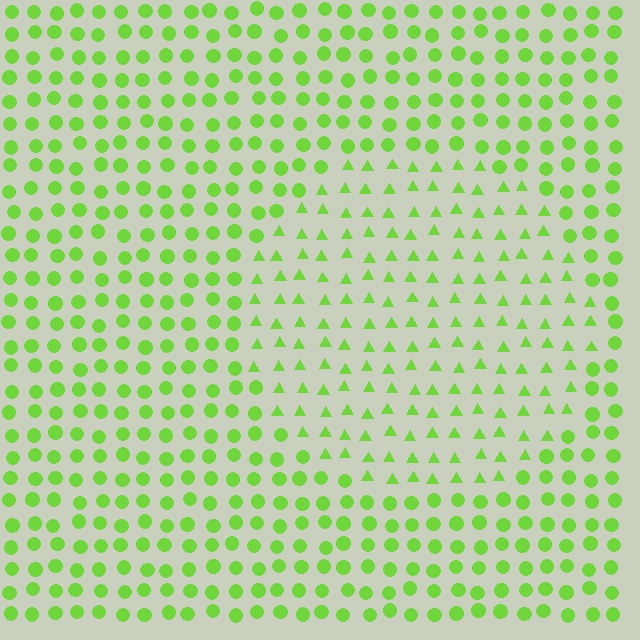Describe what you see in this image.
The image is filled with small lime elements arranged in a uniform grid. A circle-shaped region contains triangles, while the surrounding area contains circles. The boundary is defined purely by the change in element shape.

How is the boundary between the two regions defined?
The boundary is defined by a change in element shape: triangles inside vs. circles outside. All elements share the same color and spacing.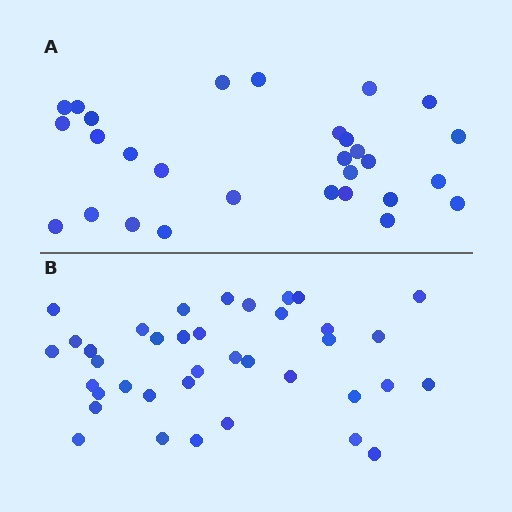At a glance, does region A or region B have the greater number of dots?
Region B (the bottom region) has more dots.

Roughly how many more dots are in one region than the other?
Region B has roughly 8 or so more dots than region A.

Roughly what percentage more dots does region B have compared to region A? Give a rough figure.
About 30% more.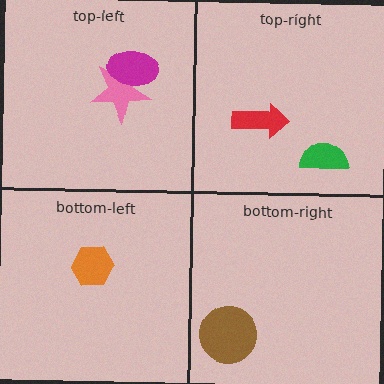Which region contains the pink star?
The top-left region.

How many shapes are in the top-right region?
2.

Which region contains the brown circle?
The bottom-right region.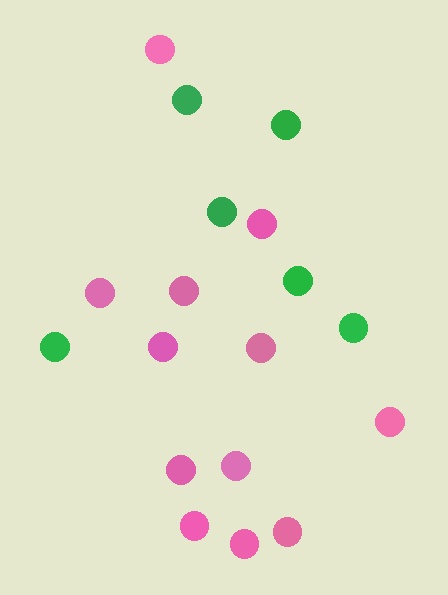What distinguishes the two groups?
There are 2 groups: one group of pink circles (12) and one group of green circles (6).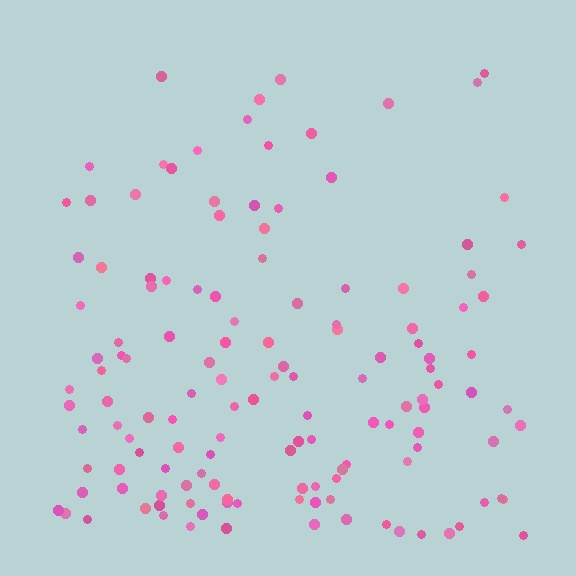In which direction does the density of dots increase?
From top to bottom, with the bottom side densest.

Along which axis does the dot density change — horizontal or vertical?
Vertical.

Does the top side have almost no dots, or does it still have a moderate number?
Still a moderate number, just noticeably fewer than the bottom.